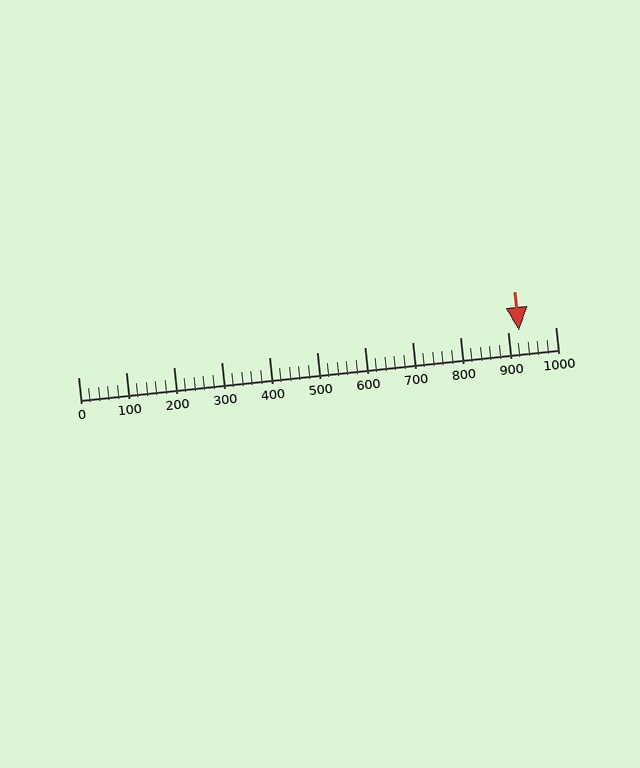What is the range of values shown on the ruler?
The ruler shows values from 0 to 1000.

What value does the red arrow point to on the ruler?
The red arrow points to approximately 923.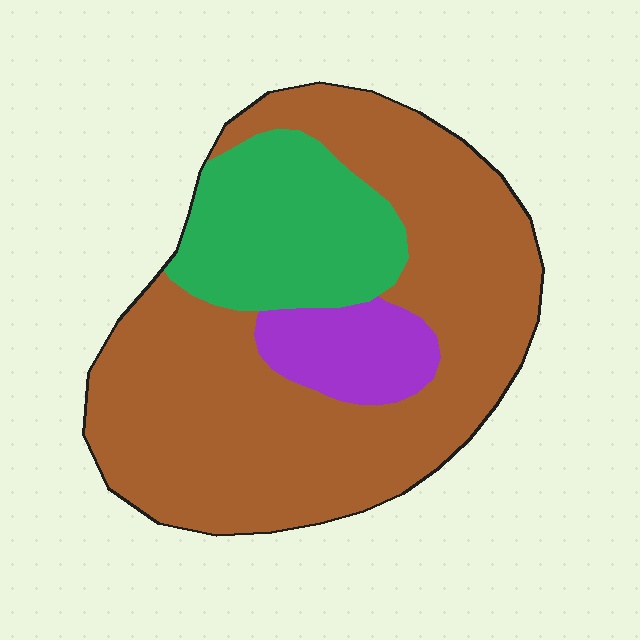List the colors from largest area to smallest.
From largest to smallest: brown, green, purple.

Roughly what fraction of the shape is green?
Green takes up about one fifth (1/5) of the shape.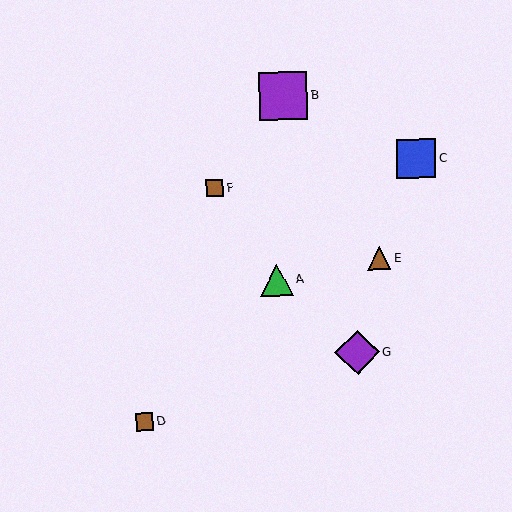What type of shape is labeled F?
Shape F is a brown square.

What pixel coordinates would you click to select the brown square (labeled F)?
Click at (215, 187) to select the brown square F.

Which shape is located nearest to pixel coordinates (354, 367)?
The purple diamond (labeled G) at (357, 352) is nearest to that location.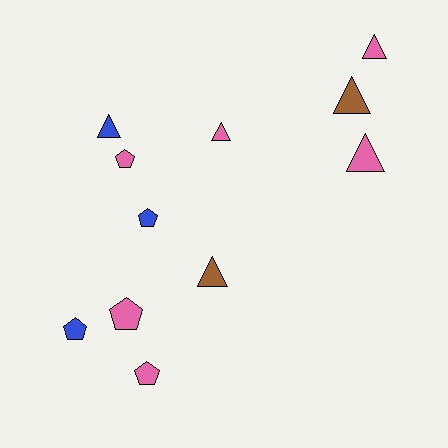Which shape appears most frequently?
Triangle, with 6 objects.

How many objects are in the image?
There are 11 objects.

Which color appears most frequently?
Pink, with 6 objects.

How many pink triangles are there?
There are 3 pink triangles.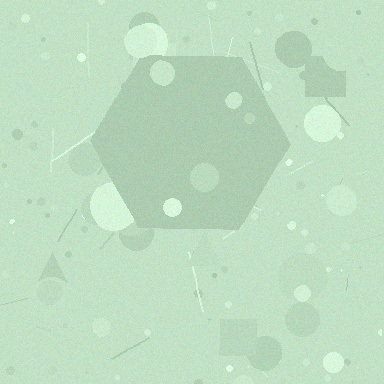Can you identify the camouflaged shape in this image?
The camouflaged shape is a hexagon.